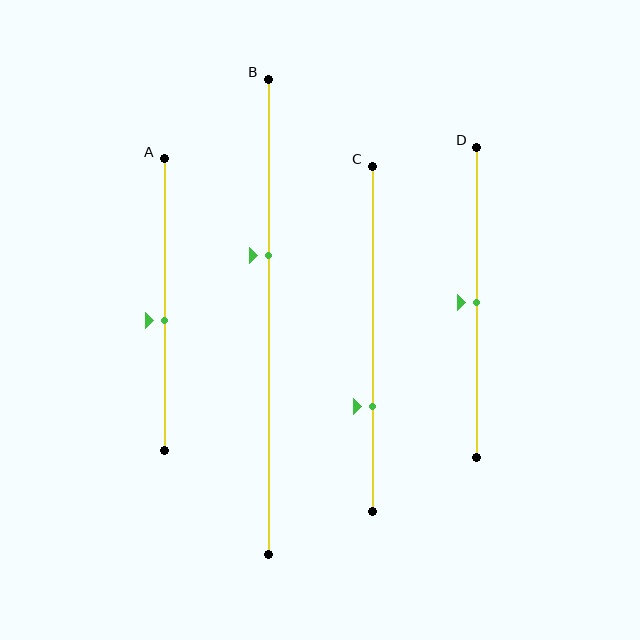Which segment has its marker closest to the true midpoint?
Segment D has its marker closest to the true midpoint.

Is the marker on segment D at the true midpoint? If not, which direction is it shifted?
Yes, the marker on segment D is at the true midpoint.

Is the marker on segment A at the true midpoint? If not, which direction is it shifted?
No, the marker on segment A is shifted downward by about 5% of the segment length.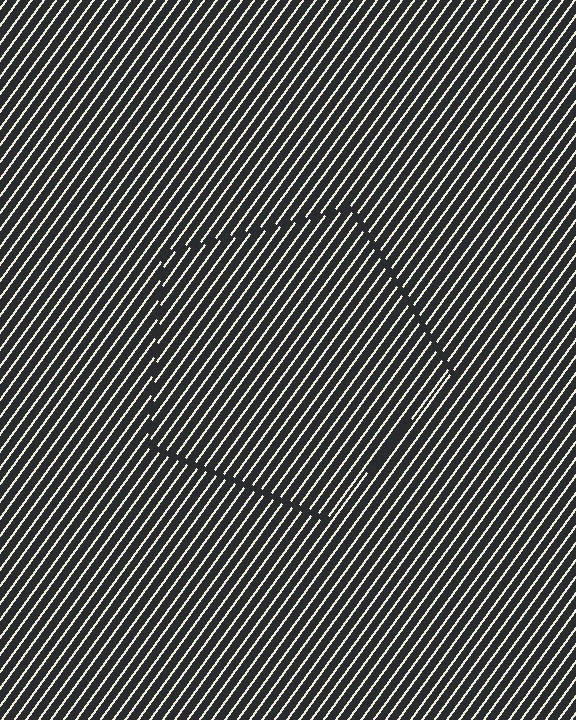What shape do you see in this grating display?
An illusory pentagon. The interior of the shape contains the same grating, shifted by half a period — the contour is defined by the phase discontinuity where line-ends from the inner and outer gratings abut.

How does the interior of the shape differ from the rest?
The interior of the shape contains the same grating, shifted by half a period — the contour is defined by the phase discontinuity where line-ends from the inner and outer gratings abut.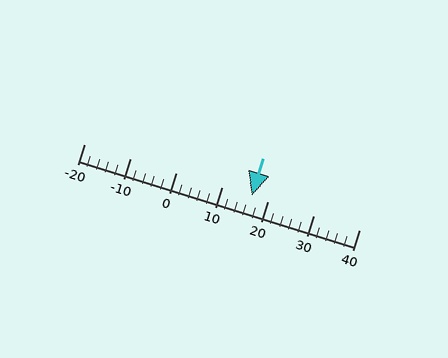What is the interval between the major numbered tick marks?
The major tick marks are spaced 10 units apart.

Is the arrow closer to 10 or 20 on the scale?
The arrow is closer to 20.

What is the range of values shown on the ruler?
The ruler shows values from -20 to 40.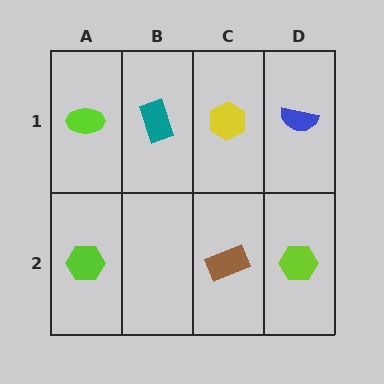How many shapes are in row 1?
4 shapes.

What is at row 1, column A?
A lime ellipse.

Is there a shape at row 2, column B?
No, that cell is empty.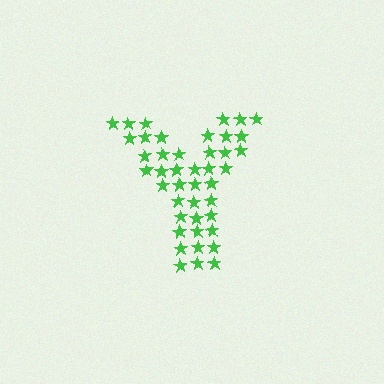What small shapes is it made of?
It is made of small stars.